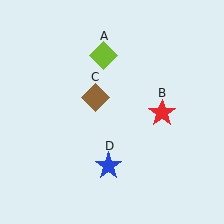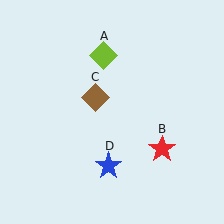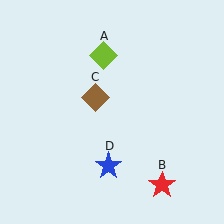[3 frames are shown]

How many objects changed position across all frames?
1 object changed position: red star (object B).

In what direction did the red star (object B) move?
The red star (object B) moved down.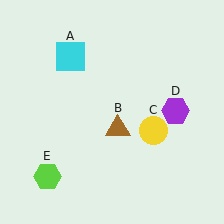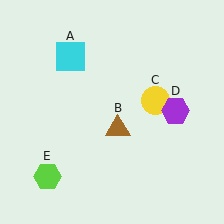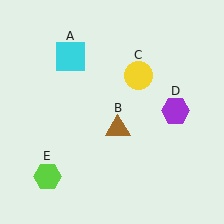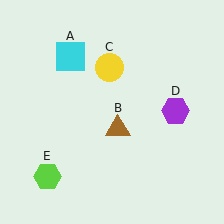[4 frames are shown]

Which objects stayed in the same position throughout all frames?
Cyan square (object A) and brown triangle (object B) and purple hexagon (object D) and lime hexagon (object E) remained stationary.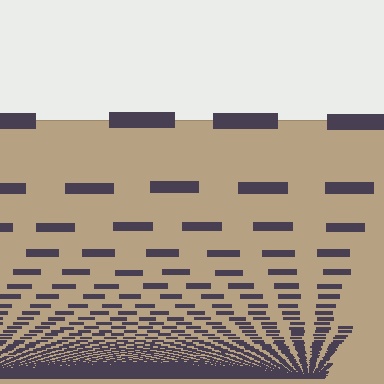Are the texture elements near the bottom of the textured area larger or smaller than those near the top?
Smaller. The gradient is inverted — elements near the bottom are smaller and denser.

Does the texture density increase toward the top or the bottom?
Density increases toward the bottom.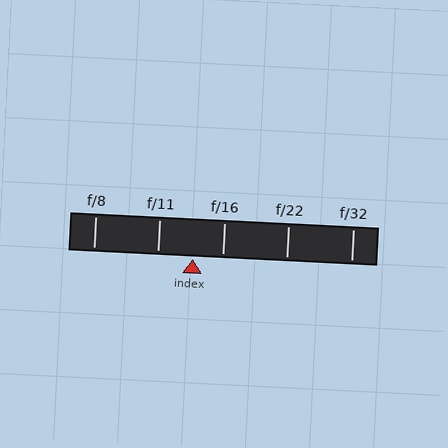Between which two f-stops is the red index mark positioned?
The index mark is between f/11 and f/16.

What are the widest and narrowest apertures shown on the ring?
The widest aperture shown is f/8 and the narrowest is f/32.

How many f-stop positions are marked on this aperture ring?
There are 5 f-stop positions marked.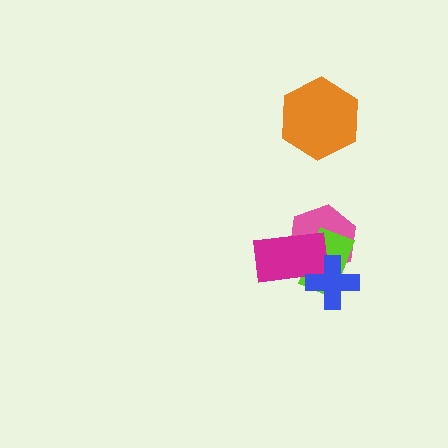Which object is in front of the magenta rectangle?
The blue cross is in front of the magenta rectangle.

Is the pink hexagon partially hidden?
Yes, it is partially covered by another shape.